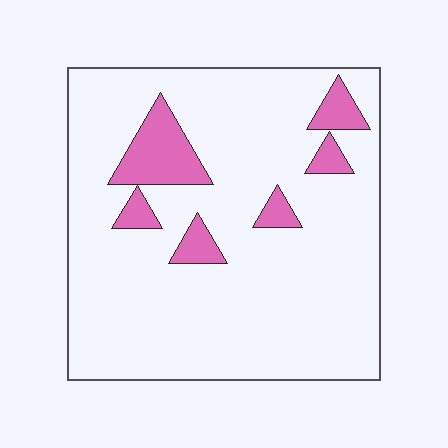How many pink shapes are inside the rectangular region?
6.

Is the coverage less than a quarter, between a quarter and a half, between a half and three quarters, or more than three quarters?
Less than a quarter.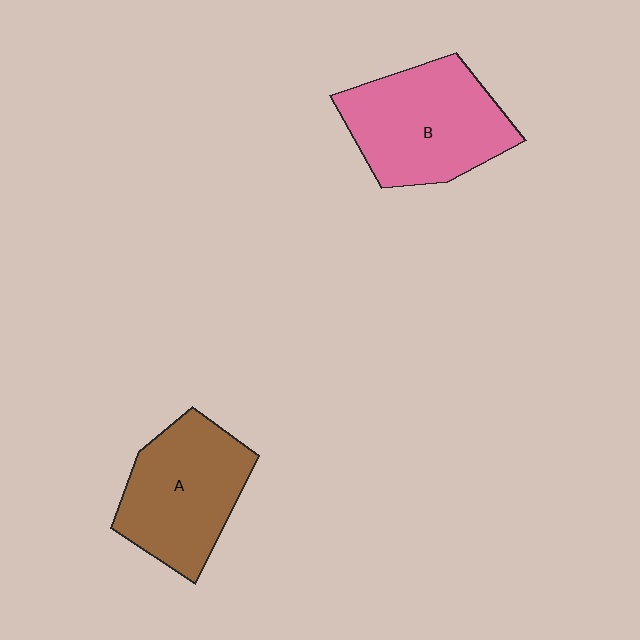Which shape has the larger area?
Shape B (pink).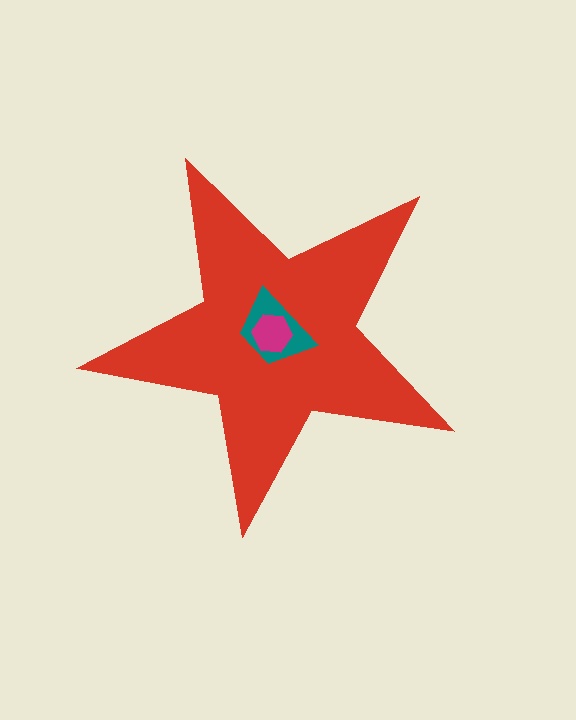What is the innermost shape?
The magenta hexagon.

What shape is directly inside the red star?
The teal trapezoid.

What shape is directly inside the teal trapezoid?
The magenta hexagon.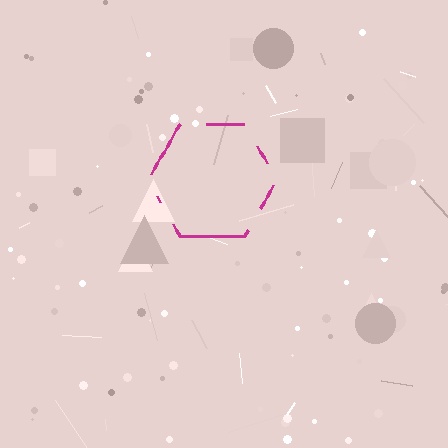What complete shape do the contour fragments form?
The contour fragments form a hexagon.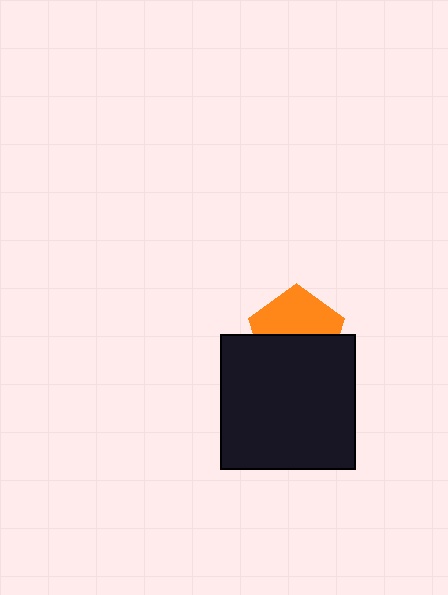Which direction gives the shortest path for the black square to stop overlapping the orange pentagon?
Moving down gives the shortest separation.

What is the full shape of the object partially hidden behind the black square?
The partially hidden object is an orange pentagon.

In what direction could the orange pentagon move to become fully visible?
The orange pentagon could move up. That would shift it out from behind the black square entirely.